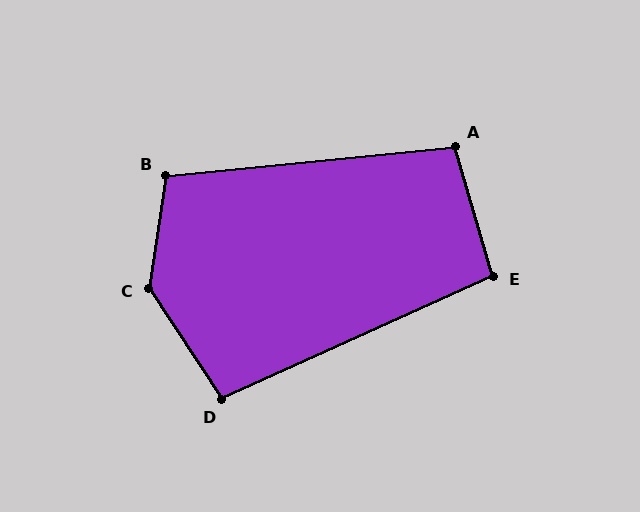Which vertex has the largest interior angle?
C, at approximately 138 degrees.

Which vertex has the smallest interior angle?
E, at approximately 98 degrees.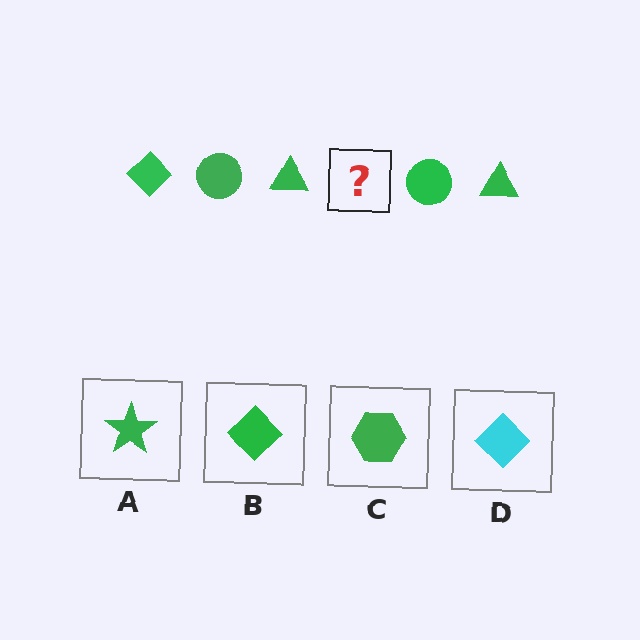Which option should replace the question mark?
Option B.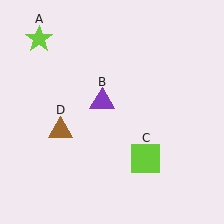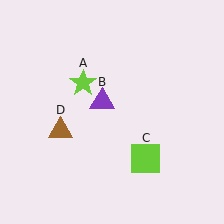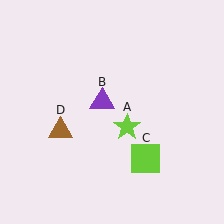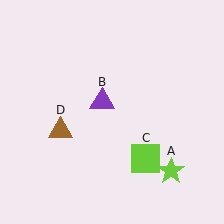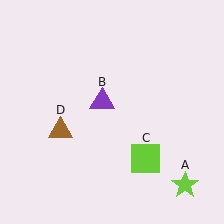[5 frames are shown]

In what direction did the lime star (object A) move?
The lime star (object A) moved down and to the right.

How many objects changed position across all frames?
1 object changed position: lime star (object A).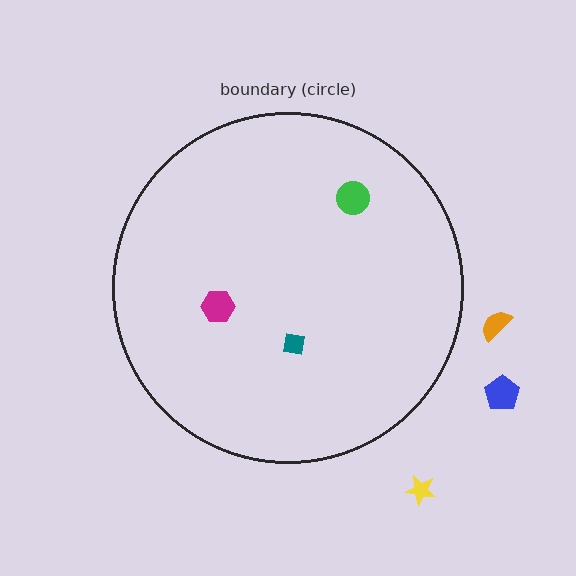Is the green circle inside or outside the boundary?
Inside.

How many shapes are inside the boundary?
3 inside, 3 outside.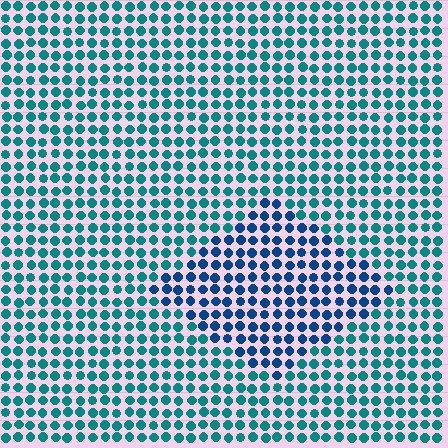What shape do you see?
I see a diamond.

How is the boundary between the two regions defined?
The boundary is defined purely by a slight shift in hue (about 35 degrees). Spacing, size, and orientation are identical on both sides.